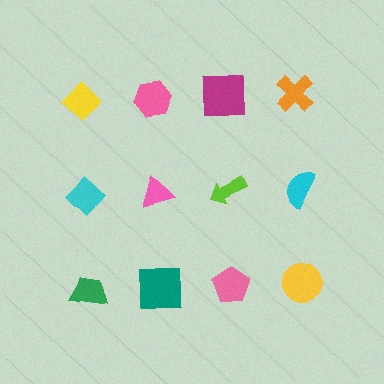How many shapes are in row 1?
4 shapes.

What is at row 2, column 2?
A pink triangle.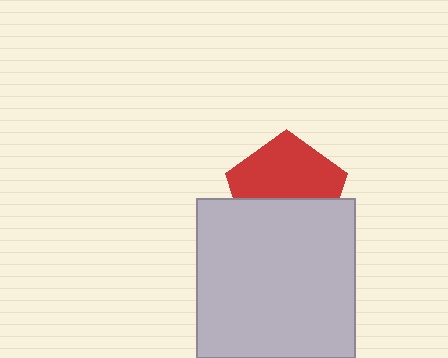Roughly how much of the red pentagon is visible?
About half of it is visible (roughly 56%).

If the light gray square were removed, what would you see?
You would see the complete red pentagon.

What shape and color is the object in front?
The object in front is a light gray square.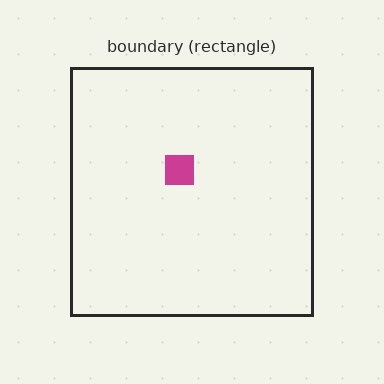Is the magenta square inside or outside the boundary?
Inside.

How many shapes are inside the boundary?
1 inside, 0 outside.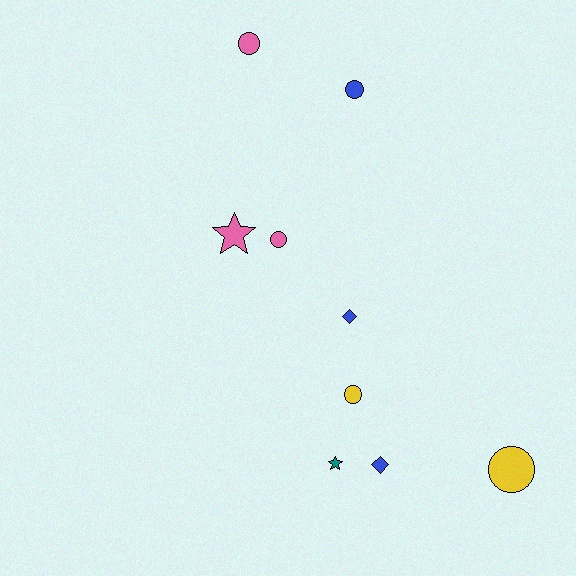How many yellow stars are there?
There are no yellow stars.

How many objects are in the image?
There are 9 objects.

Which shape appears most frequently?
Circle, with 5 objects.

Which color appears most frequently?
Blue, with 3 objects.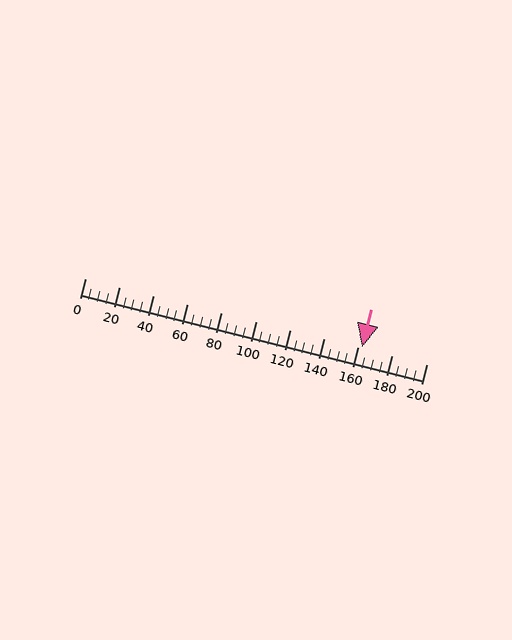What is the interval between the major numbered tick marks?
The major tick marks are spaced 20 units apart.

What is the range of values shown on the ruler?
The ruler shows values from 0 to 200.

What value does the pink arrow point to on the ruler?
The pink arrow points to approximately 162.